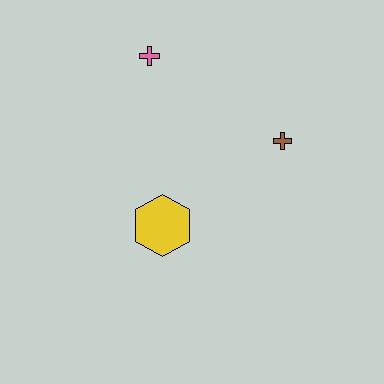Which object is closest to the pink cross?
The brown cross is closest to the pink cross.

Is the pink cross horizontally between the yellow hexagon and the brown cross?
No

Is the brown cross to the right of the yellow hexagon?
Yes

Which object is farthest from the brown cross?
The pink cross is farthest from the brown cross.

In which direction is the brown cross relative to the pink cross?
The brown cross is to the right of the pink cross.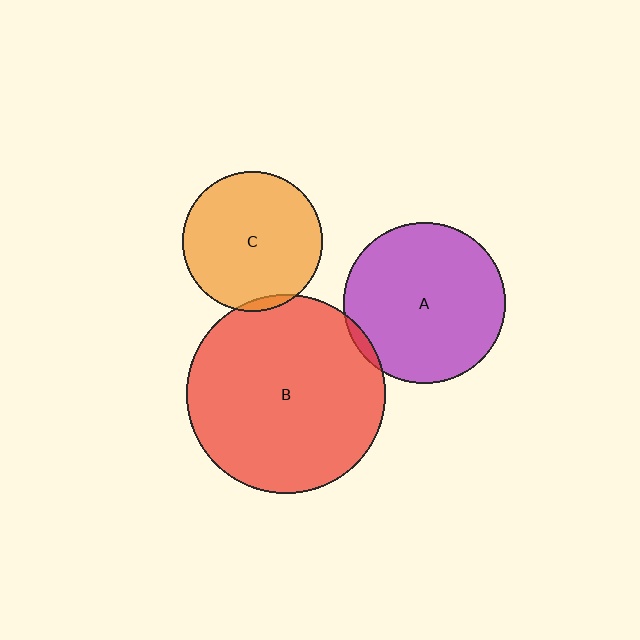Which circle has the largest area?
Circle B (red).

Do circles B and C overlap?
Yes.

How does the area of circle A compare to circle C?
Approximately 1.3 times.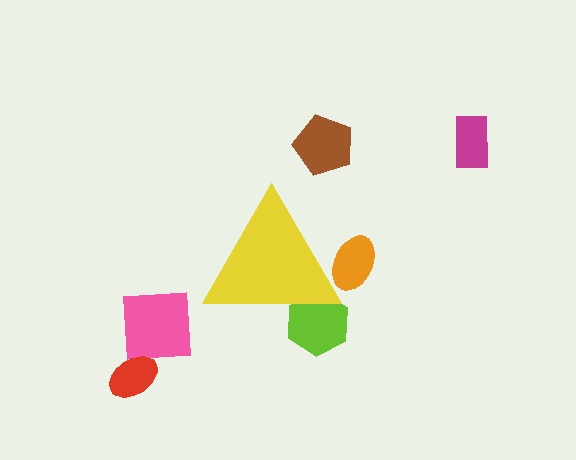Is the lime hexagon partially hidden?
Yes, the lime hexagon is partially hidden behind the yellow triangle.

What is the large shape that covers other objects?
A yellow triangle.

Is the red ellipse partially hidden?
No, the red ellipse is fully visible.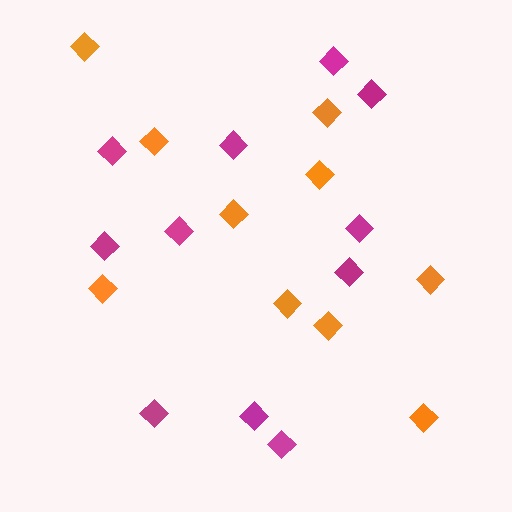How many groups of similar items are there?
There are 2 groups: one group of magenta diamonds (11) and one group of orange diamonds (10).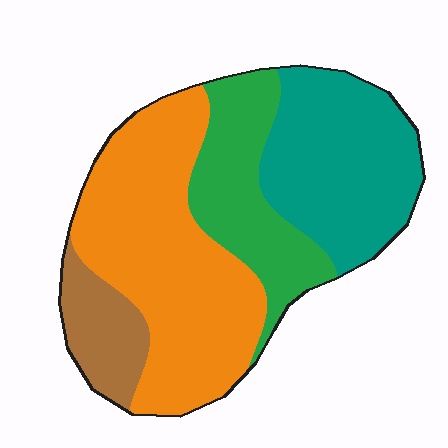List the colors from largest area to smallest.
From largest to smallest: orange, teal, green, brown.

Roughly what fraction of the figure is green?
Green covers around 20% of the figure.